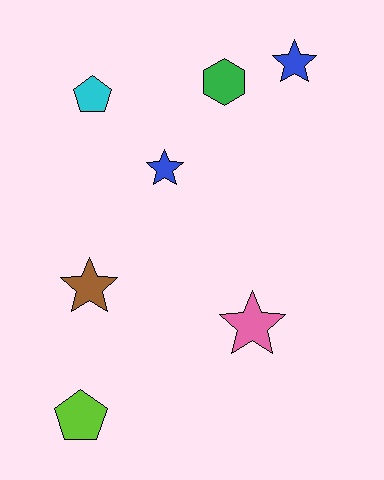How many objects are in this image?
There are 7 objects.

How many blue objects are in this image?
There are 2 blue objects.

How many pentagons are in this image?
There are 2 pentagons.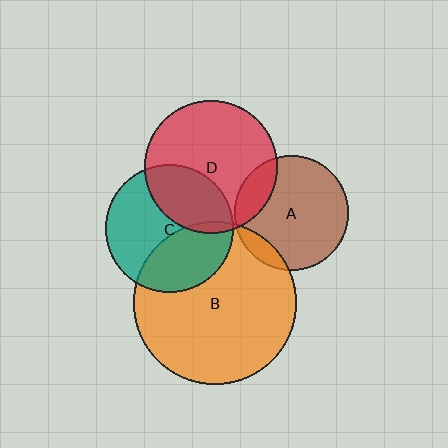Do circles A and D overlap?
Yes.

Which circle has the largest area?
Circle B (orange).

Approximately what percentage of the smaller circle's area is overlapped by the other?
Approximately 15%.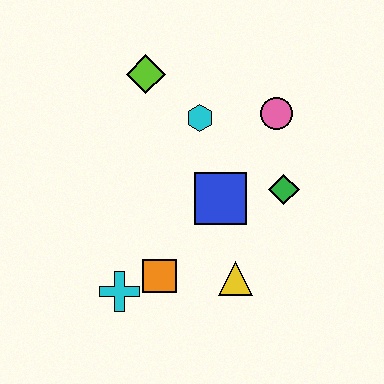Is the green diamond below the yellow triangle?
No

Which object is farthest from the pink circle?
The cyan cross is farthest from the pink circle.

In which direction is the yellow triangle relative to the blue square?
The yellow triangle is below the blue square.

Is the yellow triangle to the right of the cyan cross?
Yes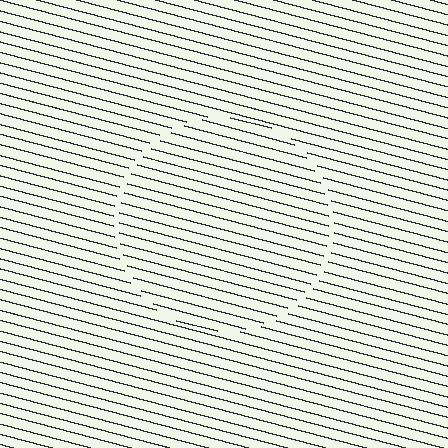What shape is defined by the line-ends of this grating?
An illusory circle. The interior of the shape contains the same grating, shifted by half a period — the contour is defined by the phase discontinuity where line-ends from the inner and outer gratings abut.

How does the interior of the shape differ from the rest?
The interior of the shape contains the same grating, shifted by half a period — the contour is defined by the phase discontinuity where line-ends from the inner and outer gratings abut.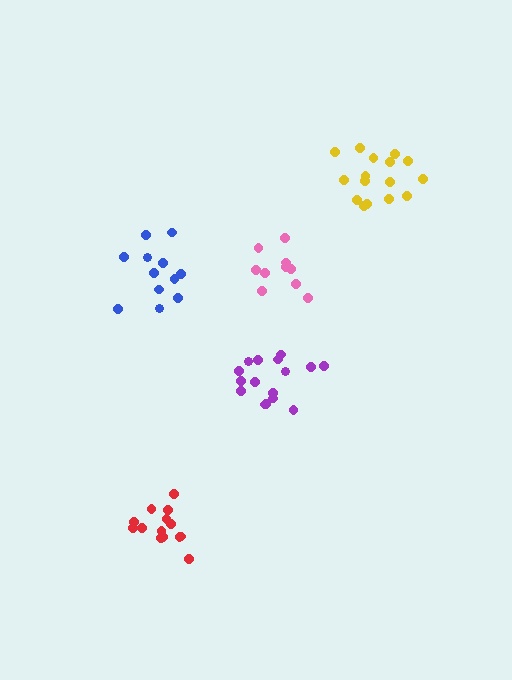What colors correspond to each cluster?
The clusters are colored: red, yellow, pink, purple, blue.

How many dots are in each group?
Group 1: 14 dots, Group 2: 16 dots, Group 3: 10 dots, Group 4: 16 dots, Group 5: 12 dots (68 total).